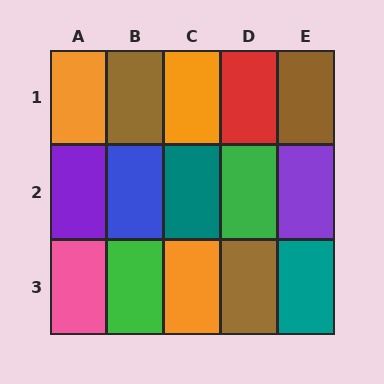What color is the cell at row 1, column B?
Brown.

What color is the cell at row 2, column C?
Teal.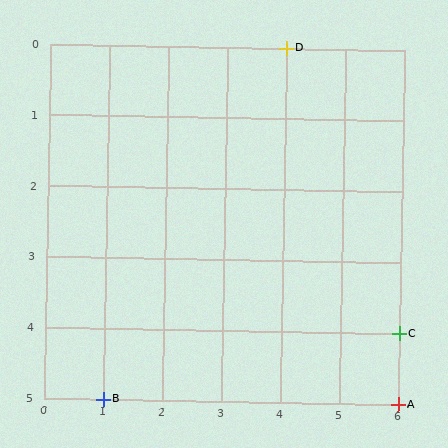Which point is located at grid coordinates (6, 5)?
Point A is at (6, 5).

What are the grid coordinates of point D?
Point D is at grid coordinates (4, 0).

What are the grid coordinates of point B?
Point B is at grid coordinates (1, 5).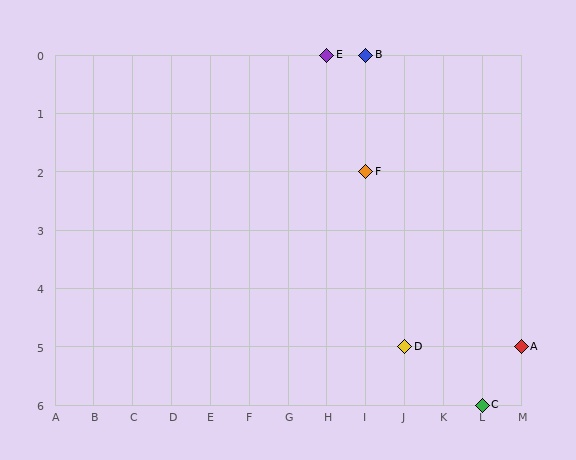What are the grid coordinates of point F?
Point F is at grid coordinates (I, 2).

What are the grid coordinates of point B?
Point B is at grid coordinates (I, 0).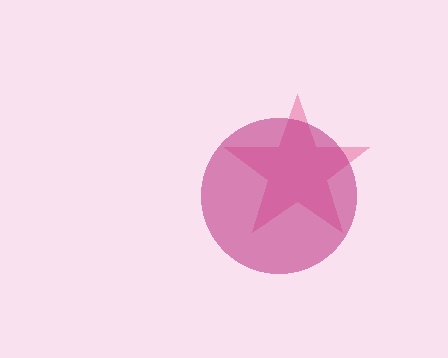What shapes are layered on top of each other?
The layered shapes are: a pink star, a magenta circle.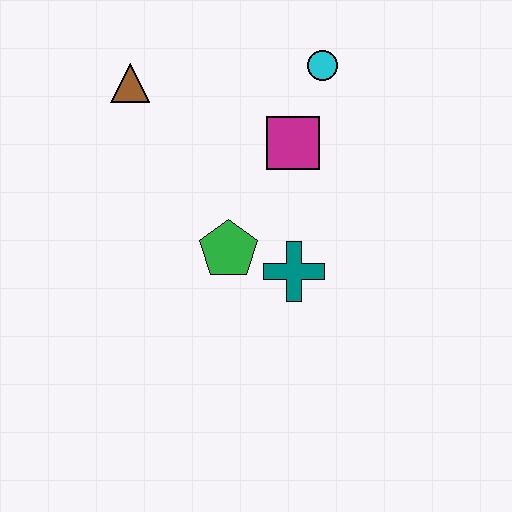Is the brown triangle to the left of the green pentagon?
Yes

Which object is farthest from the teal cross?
The brown triangle is farthest from the teal cross.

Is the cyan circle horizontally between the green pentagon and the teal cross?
No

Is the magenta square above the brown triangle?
No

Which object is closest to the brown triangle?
The magenta square is closest to the brown triangle.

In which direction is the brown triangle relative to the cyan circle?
The brown triangle is to the left of the cyan circle.